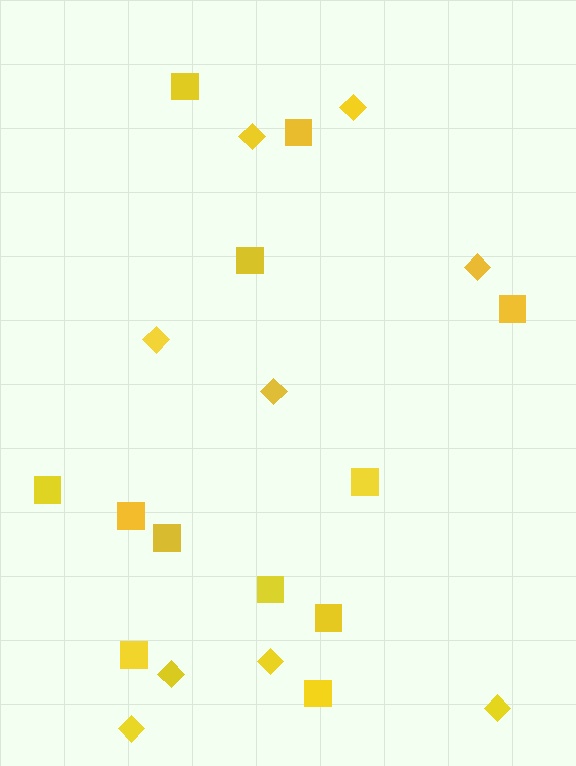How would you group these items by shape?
There are 2 groups: one group of diamonds (9) and one group of squares (12).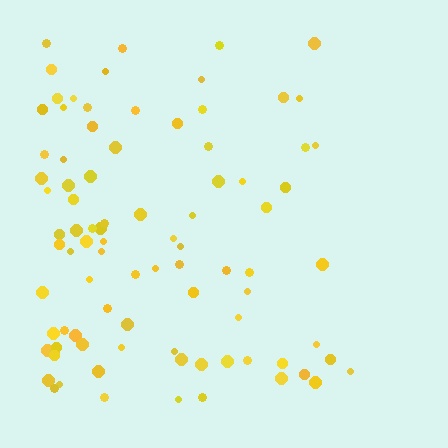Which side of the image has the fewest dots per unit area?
The right.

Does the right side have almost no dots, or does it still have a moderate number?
Still a moderate number, just noticeably fewer than the left.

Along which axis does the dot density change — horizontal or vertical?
Horizontal.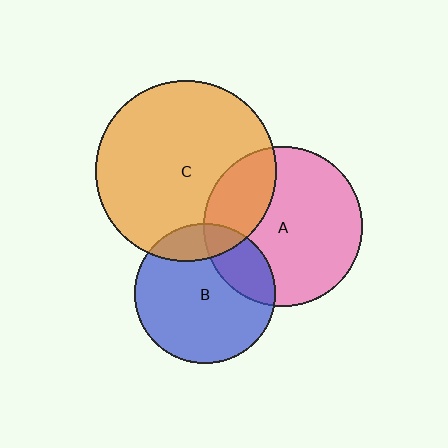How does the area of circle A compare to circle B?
Approximately 1.3 times.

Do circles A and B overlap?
Yes.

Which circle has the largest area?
Circle C (orange).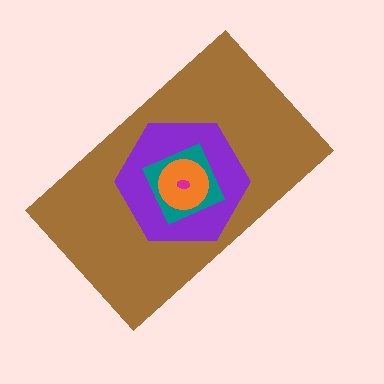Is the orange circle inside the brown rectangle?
Yes.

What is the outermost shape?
The brown rectangle.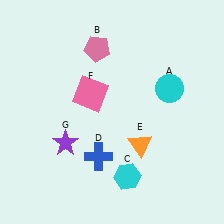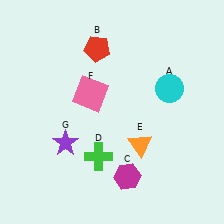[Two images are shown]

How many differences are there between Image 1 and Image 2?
There are 3 differences between the two images.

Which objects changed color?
B changed from pink to red. C changed from cyan to magenta. D changed from blue to green.